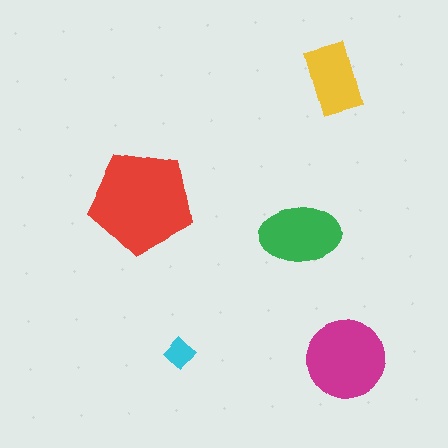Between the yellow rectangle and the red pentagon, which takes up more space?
The red pentagon.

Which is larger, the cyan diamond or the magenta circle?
The magenta circle.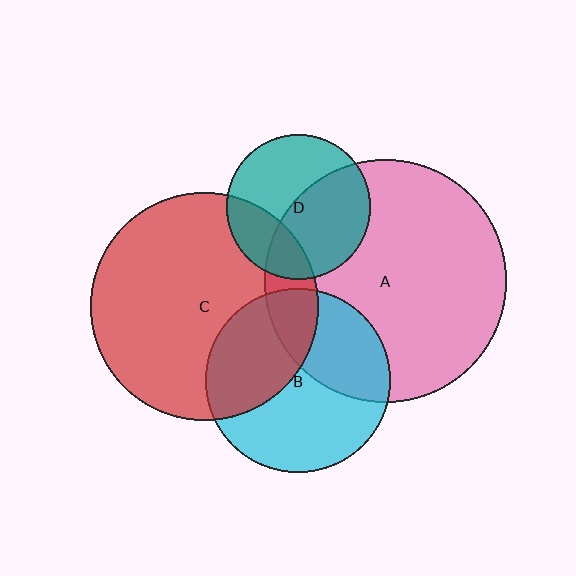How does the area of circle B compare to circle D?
Approximately 1.6 times.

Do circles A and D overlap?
Yes.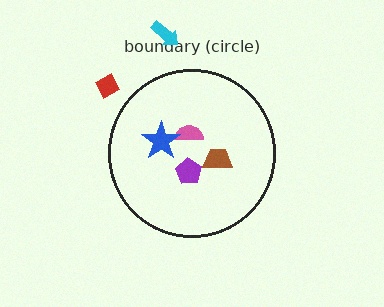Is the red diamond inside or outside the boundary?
Outside.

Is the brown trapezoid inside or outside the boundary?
Inside.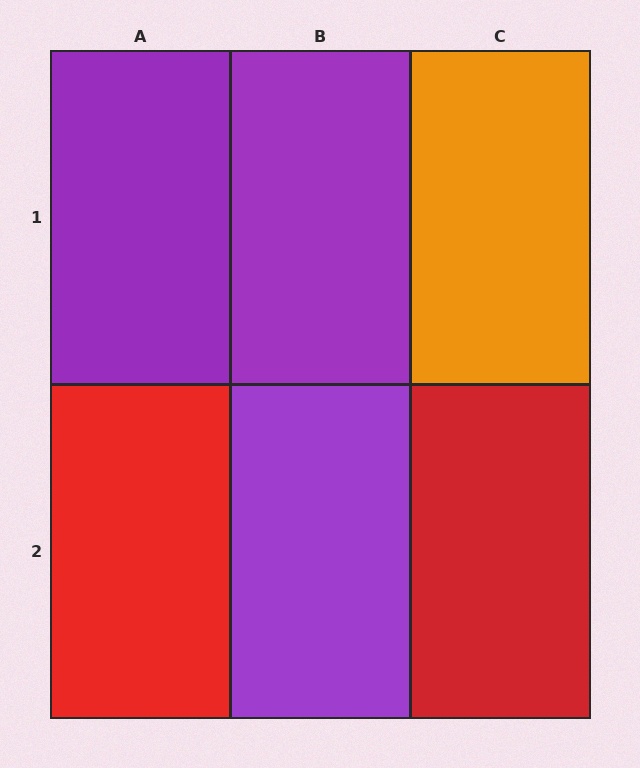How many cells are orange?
1 cell is orange.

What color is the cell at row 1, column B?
Purple.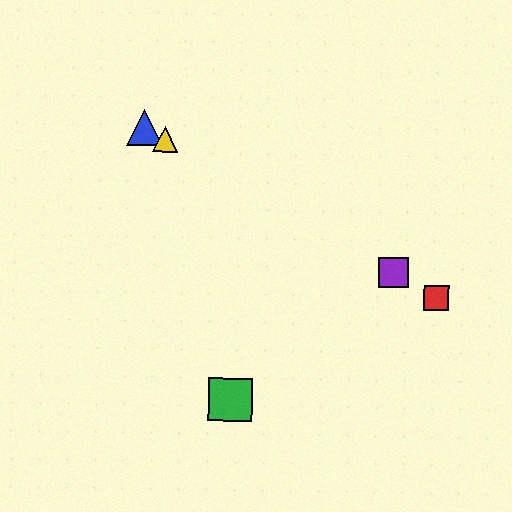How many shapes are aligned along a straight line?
4 shapes (the red square, the blue triangle, the yellow triangle, the purple square) are aligned along a straight line.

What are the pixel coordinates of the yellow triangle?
The yellow triangle is at (165, 139).